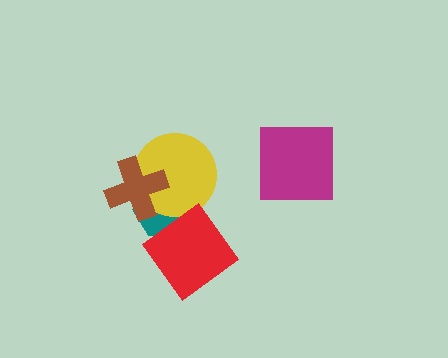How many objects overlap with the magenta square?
0 objects overlap with the magenta square.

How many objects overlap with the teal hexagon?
3 objects overlap with the teal hexagon.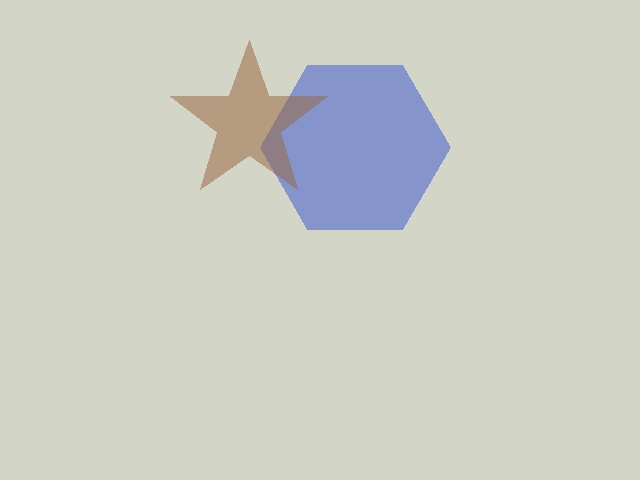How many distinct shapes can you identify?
There are 2 distinct shapes: a blue hexagon, a brown star.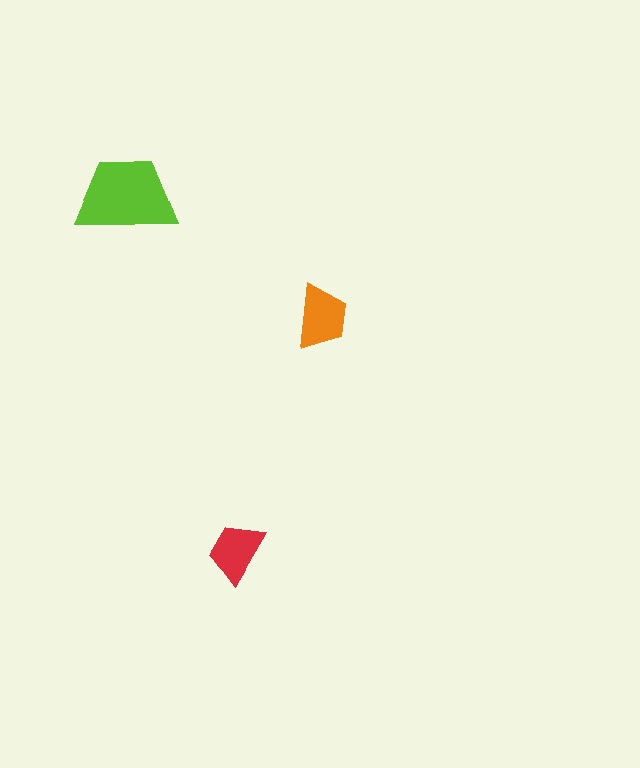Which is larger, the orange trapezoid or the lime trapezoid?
The lime one.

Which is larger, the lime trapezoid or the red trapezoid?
The lime one.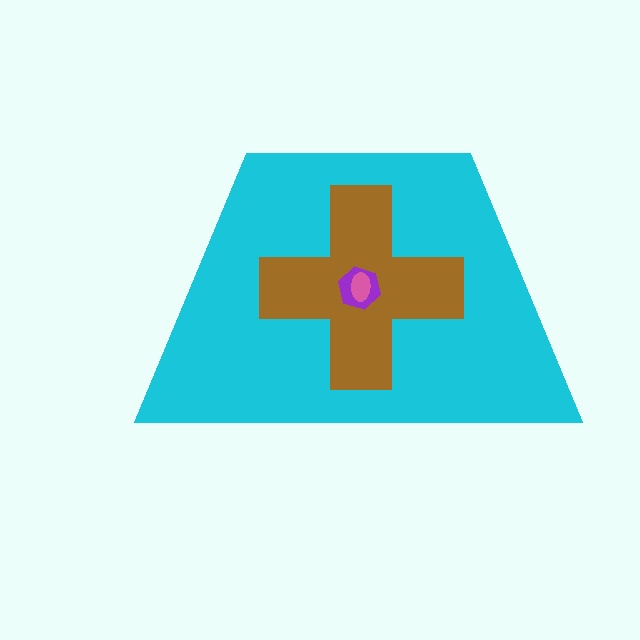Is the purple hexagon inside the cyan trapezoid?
Yes.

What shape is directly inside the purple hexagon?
The pink ellipse.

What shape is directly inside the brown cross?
The purple hexagon.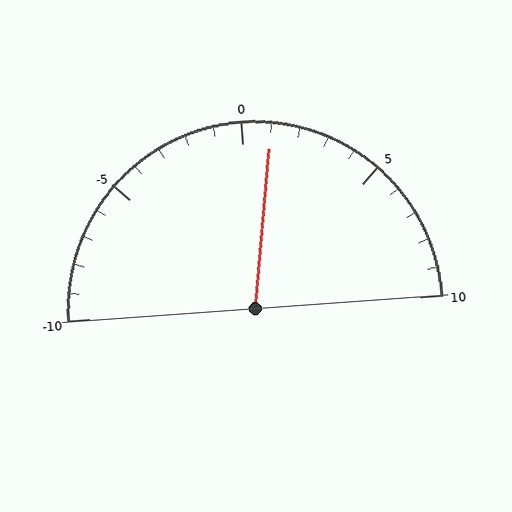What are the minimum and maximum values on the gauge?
The gauge ranges from -10 to 10.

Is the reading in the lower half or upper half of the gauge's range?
The reading is in the upper half of the range (-10 to 10).